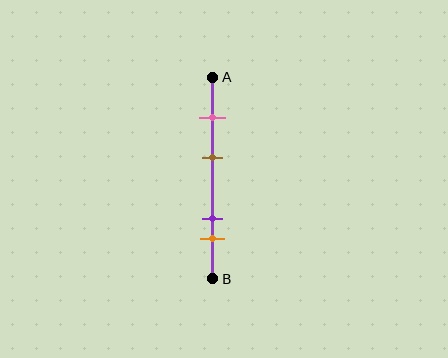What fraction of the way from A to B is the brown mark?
The brown mark is approximately 40% (0.4) of the way from A to B.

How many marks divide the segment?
There are 4 marks dividing the segment.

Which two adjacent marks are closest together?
The purple and orange marks are the closest adjacent pair.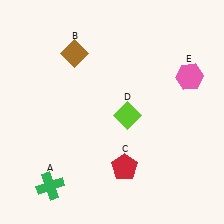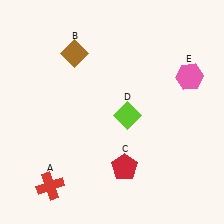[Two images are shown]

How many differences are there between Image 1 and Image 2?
There is 1 difference between the two images.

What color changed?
The cross (A) changed from green in Image 1 to red in Image 2.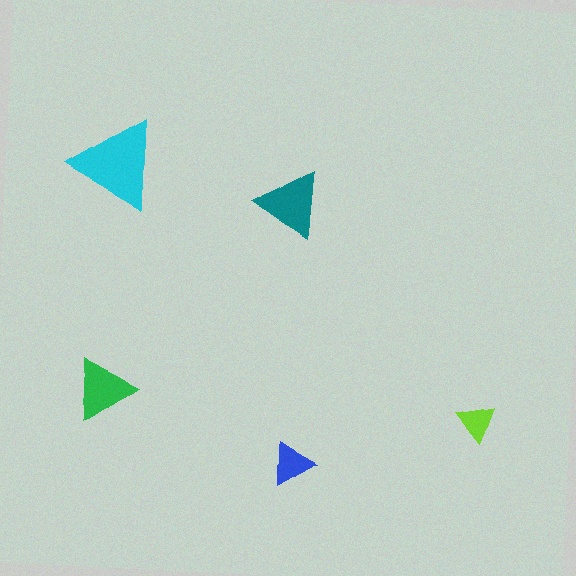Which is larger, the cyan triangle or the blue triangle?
The cyan one.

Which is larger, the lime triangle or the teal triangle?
The teal one.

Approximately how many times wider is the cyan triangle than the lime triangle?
About 2.5 times wider.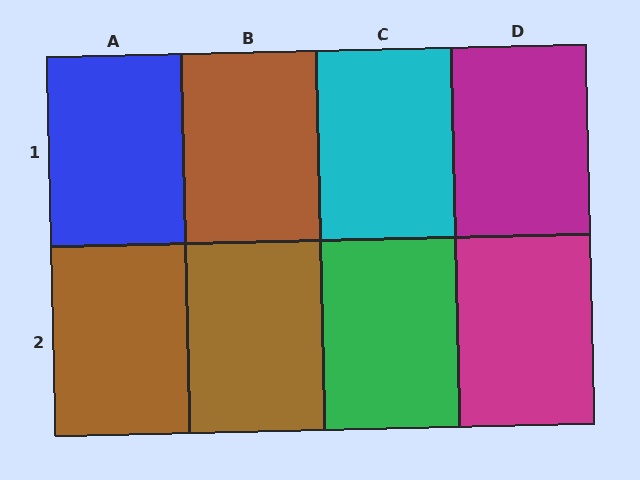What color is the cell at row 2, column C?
Green.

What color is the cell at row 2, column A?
Brown.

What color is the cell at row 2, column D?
Magenta.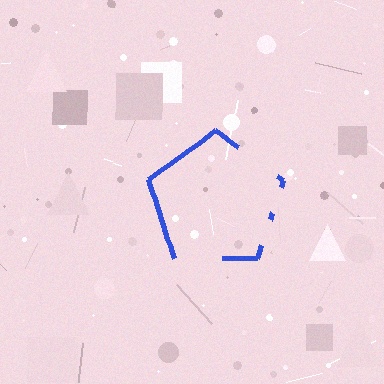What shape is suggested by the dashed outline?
The dashed outline suggests a pentagon.